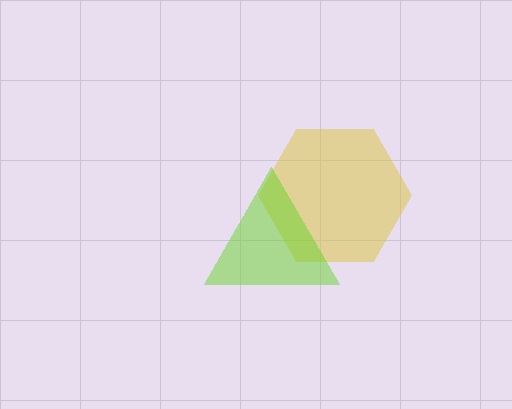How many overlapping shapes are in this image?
There are 2 overlapping shapes in the image.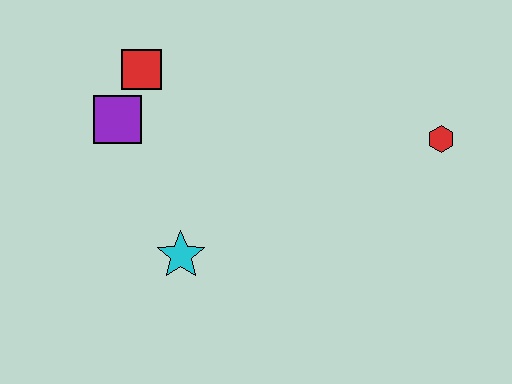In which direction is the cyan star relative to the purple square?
The cyan star is below the purple square.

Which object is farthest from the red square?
The red hexagon is farthest from the red square.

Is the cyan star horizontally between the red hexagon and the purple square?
Yes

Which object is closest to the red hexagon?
The cyan star is closest to the red hexagon.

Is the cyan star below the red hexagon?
Yes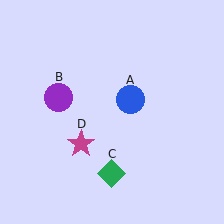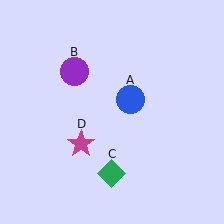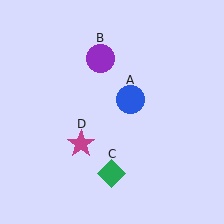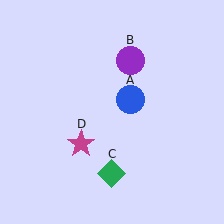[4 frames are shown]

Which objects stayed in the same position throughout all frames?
Blue circle (object A) and green diamond (object C) and magenta star (object D) remained stationary.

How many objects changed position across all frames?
1 object changed position: purple circle (object B).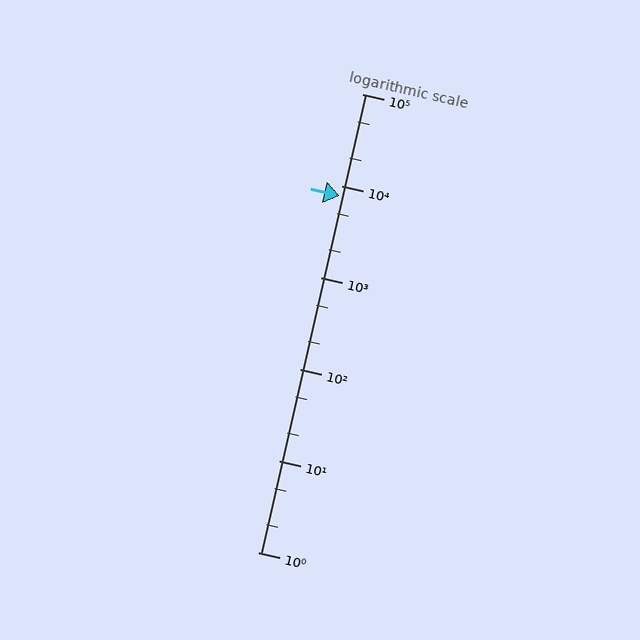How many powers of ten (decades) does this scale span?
The scale spans 5 decades, from 1 to 100000.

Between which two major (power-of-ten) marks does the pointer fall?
The pointer is between 1000 and 10000.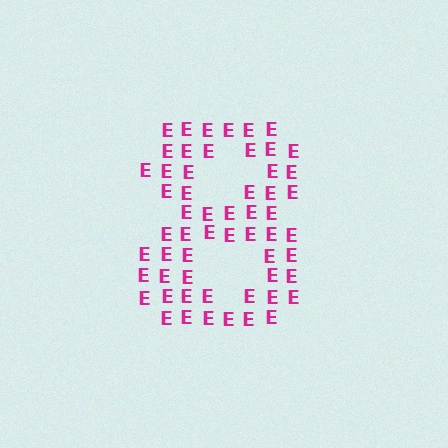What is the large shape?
The large shape is the digit 8.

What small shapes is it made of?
It is made of small letter E's.